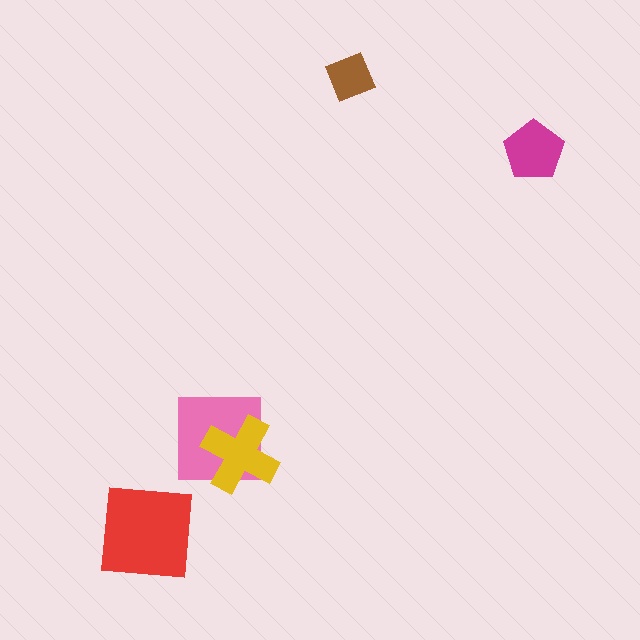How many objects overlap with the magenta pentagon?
0 objects overlap with the magenta pentagon.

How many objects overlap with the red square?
0 objects overlap with the red square.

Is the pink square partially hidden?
Yes, it is partially covered by another shape.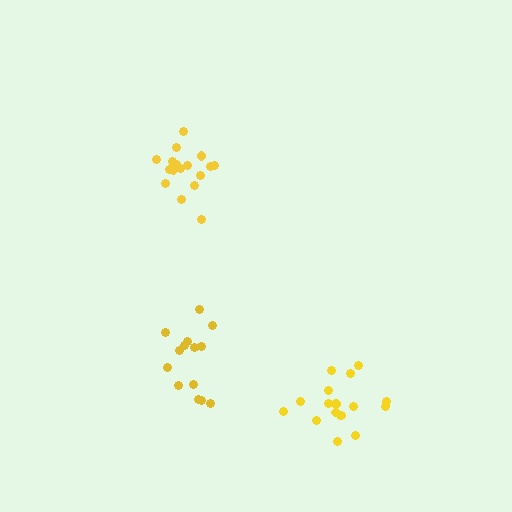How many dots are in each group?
Group 1: 14 dots, Group 2: 17 dots, Group 3: 17 dots (48 total).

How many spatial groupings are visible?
There are 3 spatial groupings.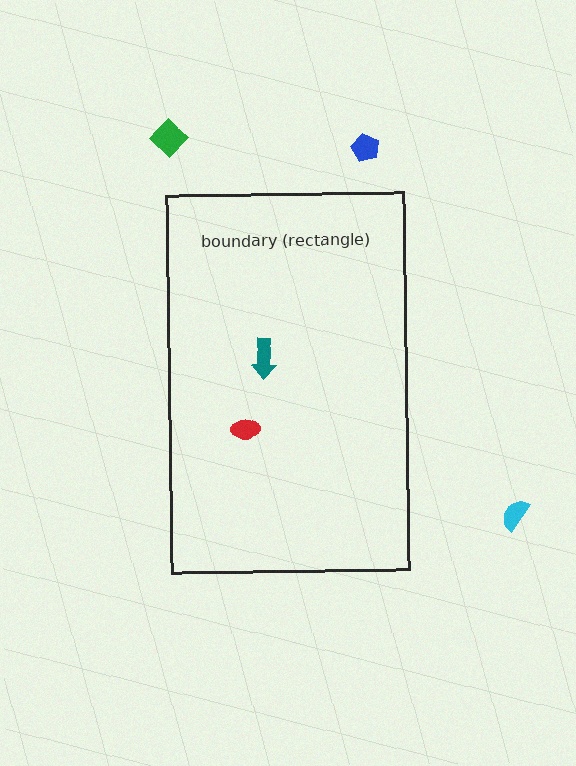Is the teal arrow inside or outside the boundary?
Inside.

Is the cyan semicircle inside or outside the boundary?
Outside.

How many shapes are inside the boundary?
2 inside, 3 outside.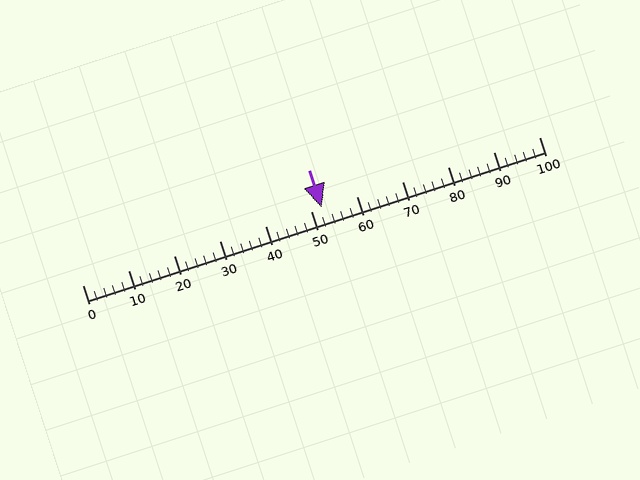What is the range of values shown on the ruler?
The ruler shows values from 0 to 100.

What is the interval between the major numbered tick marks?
The major tick marks are spaced 10 units apart.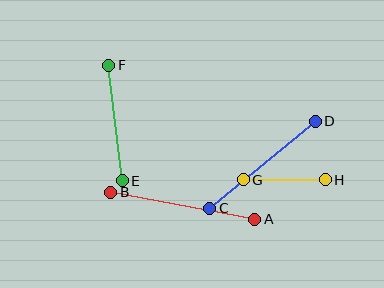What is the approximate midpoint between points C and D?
The midpoint is at approximately (263, 165) pixels.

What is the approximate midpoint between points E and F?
The midpoint is at approximately (116, 123) pixels.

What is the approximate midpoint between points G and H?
The midpoint is at approximately (284, 180) pixels.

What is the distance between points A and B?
The distance is approximately 146 pixels.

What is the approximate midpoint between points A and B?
The midpoint is at approximately (183, 206) pixels.